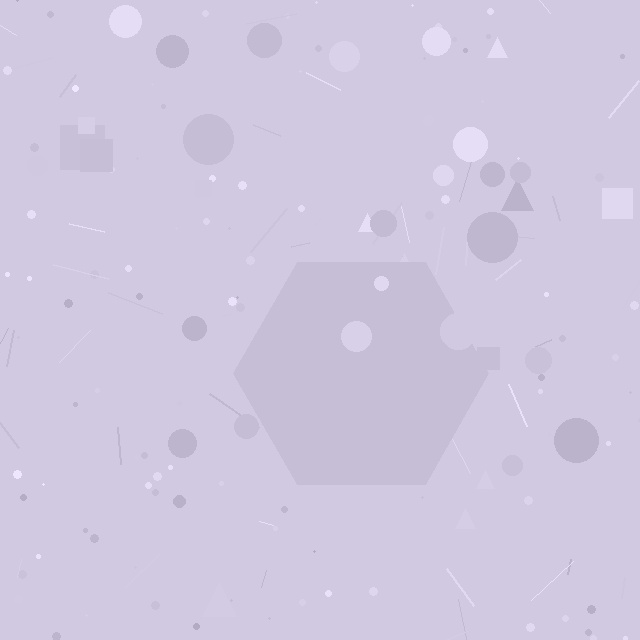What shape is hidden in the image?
A hexagon is hidden in the image.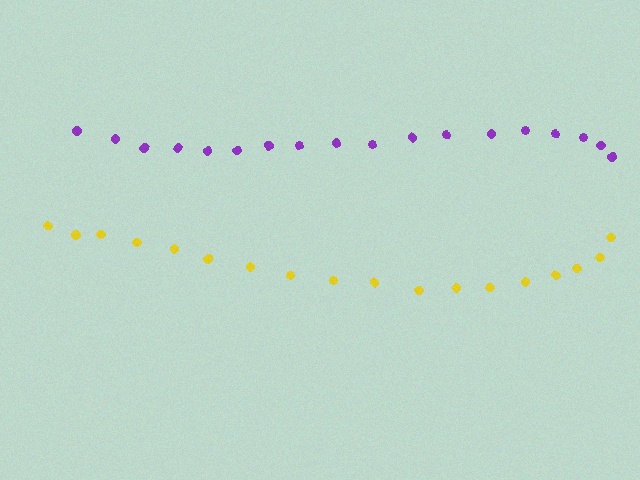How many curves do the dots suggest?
There are 2 distinct paths.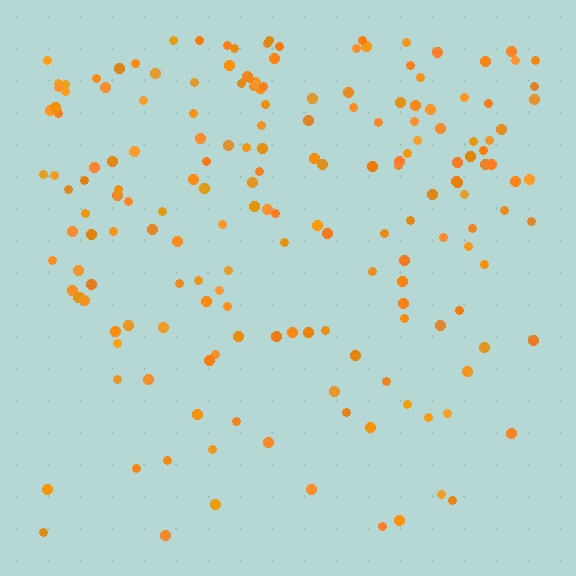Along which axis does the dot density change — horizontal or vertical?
Vertical.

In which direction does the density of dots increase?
From bottom to top, with the top side densest.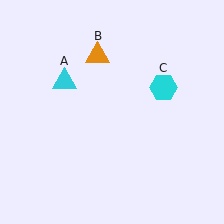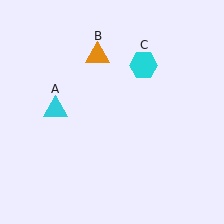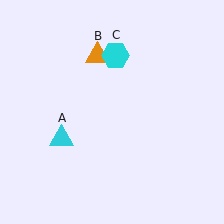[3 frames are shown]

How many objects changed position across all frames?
2 objects changed position: cyan triangle (object A), cyan hexagon (object C).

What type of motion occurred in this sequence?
The cyan triangle (object A), cyan hexagon (object C) rotated counterclockwise around the center of the scene.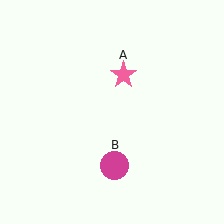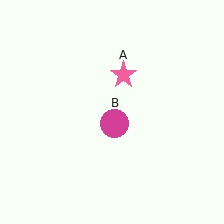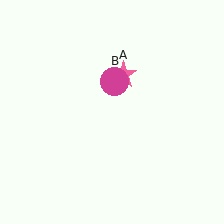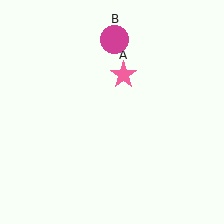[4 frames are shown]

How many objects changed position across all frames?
1 object changed position: magenta circle (object B).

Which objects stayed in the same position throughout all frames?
Pink star (object A) remained stationary.